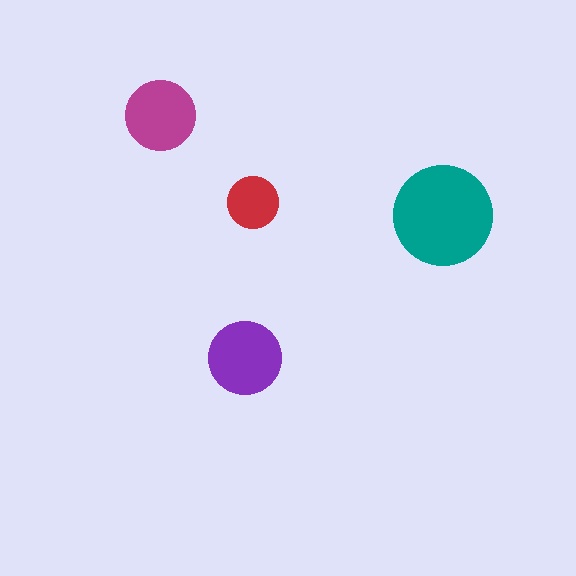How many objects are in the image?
There are 4 objects in the image.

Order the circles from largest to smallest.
the teal one, the purple one, the magenta one, the red one.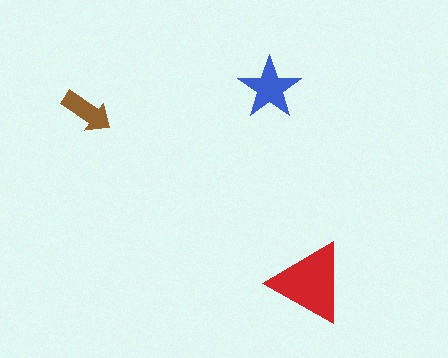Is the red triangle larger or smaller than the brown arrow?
Larger.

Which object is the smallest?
The brown arrow.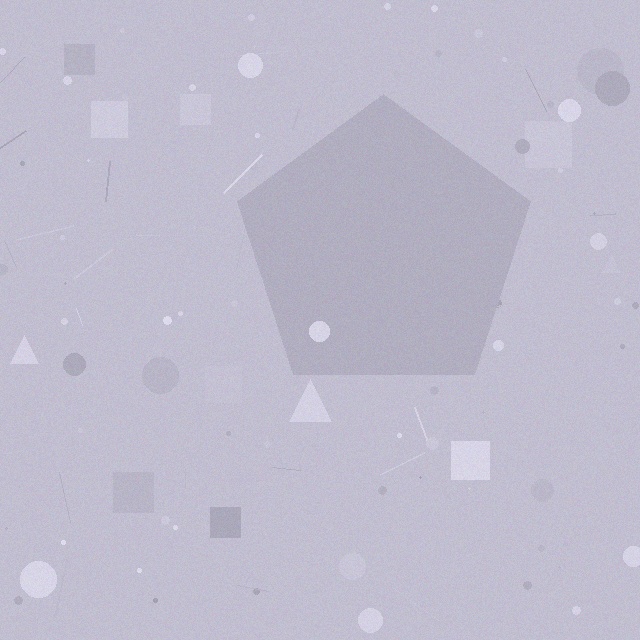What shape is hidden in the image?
A pentagon is hidden in the image.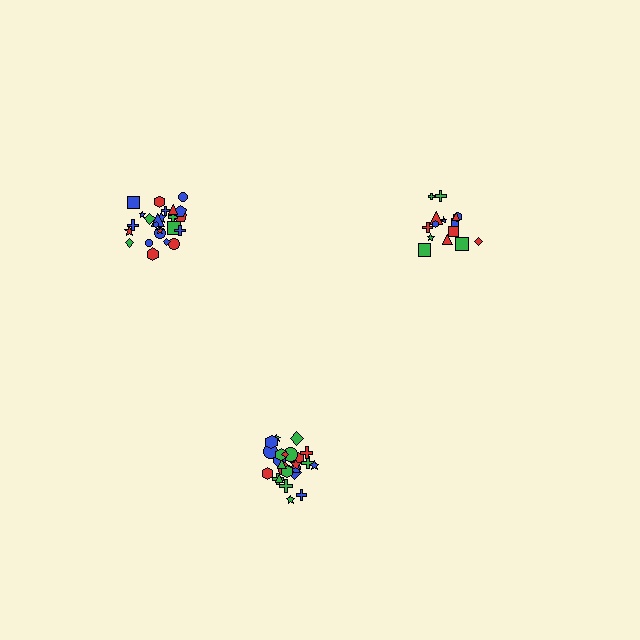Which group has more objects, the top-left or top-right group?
The top-left group.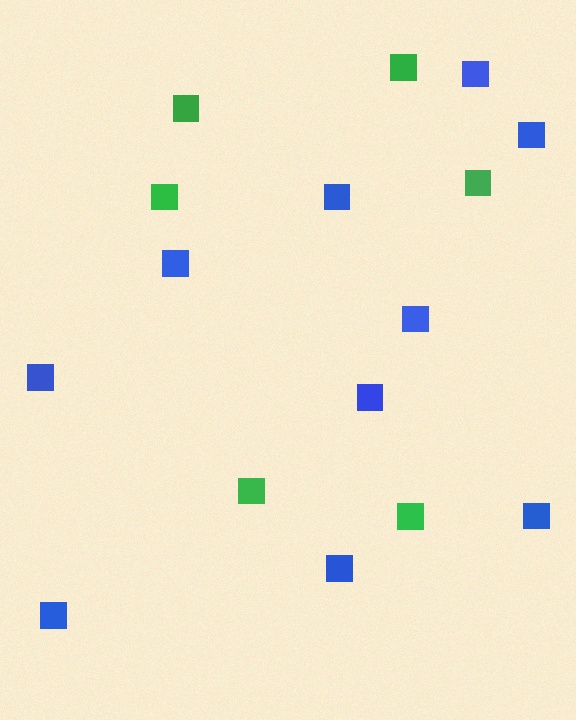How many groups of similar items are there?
There are 2 groups: one group of green squares (6) and one group of blue squares (10).